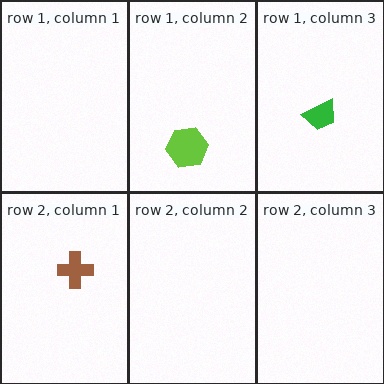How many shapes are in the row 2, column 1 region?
1.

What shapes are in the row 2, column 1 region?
The brown cross.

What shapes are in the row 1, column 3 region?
The green trapezoid.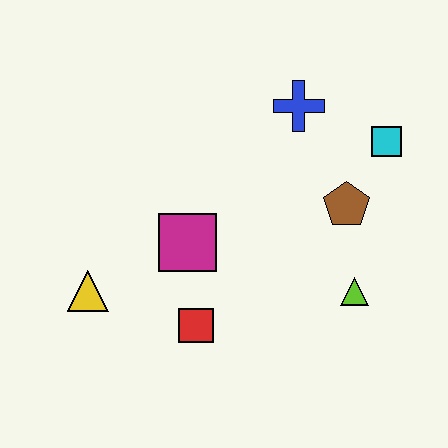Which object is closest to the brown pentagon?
The cyan square is closest to the brown pentagon.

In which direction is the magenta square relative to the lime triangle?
The magenta square is to the left of the lime triangle.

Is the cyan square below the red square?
No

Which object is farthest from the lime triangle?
The yellow triangle is farthest from the lime triangle.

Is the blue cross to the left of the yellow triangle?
No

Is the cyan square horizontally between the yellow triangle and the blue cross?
No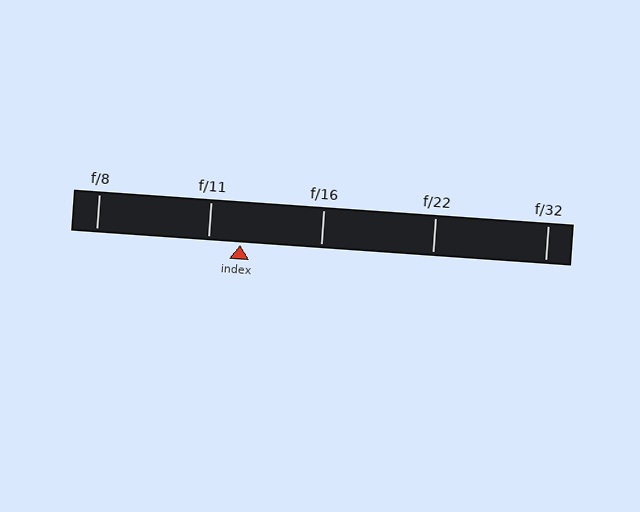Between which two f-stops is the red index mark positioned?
The index mark is between f/11 and f/16.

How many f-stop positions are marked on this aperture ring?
There are 5 f-stop positions marked.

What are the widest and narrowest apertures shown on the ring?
The widest aperture shown is f/8 and the narrowest is f/32.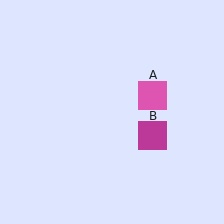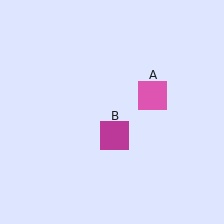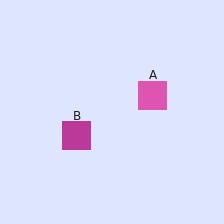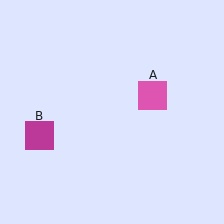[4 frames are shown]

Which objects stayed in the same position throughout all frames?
Pink square (object A) remained stationary.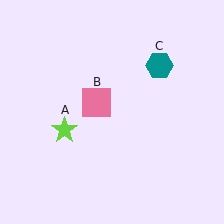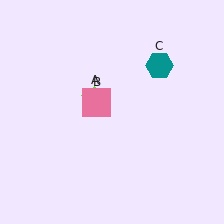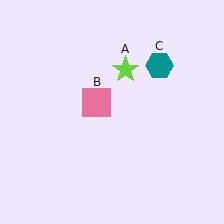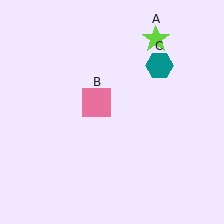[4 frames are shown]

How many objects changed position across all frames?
1 object changed position: lime star (object A).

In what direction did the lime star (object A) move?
The lime star (object A) moved up and to the right.